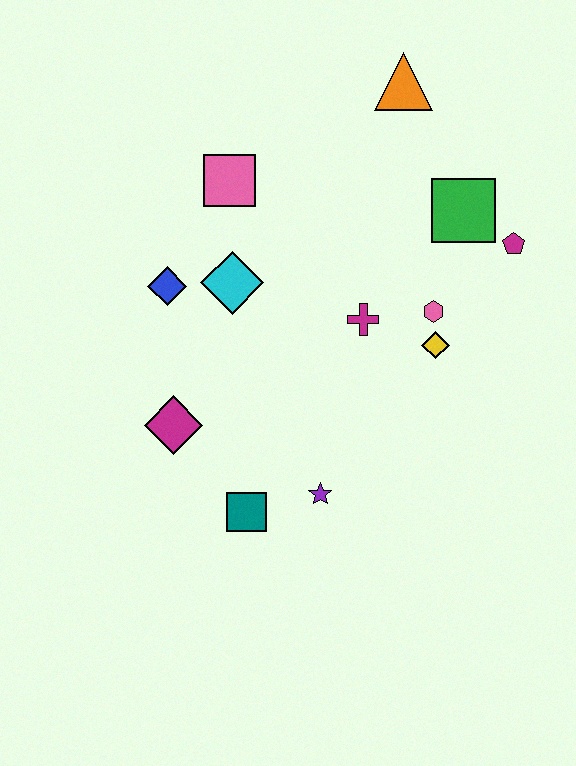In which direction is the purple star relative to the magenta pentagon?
The purple star is below the magenta pentagon.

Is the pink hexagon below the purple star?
No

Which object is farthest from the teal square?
The orange triangle is farthest from the teal square.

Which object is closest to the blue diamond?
The cyan diamond is closest to the blue diamond.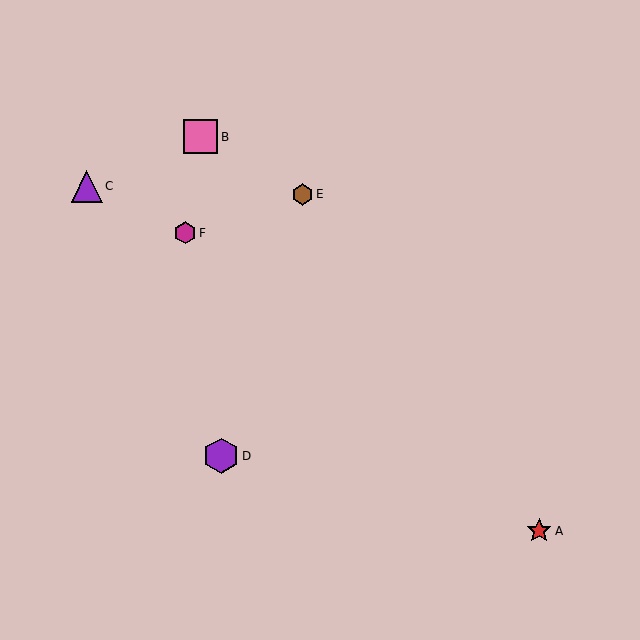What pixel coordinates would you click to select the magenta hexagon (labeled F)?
Click at (185, 233) to select the magenta hexagon F.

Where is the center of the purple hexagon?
The center of the purple hexagon is at (221, 456).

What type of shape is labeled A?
Shape A is a red star.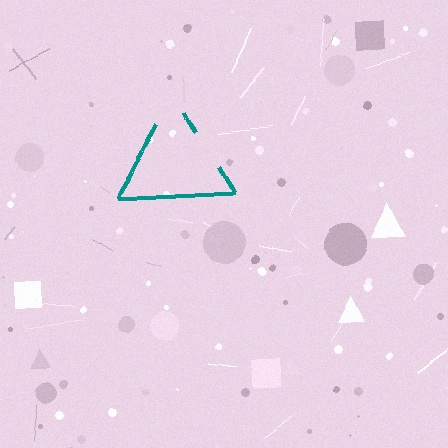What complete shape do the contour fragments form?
The contour fragments form a triangle.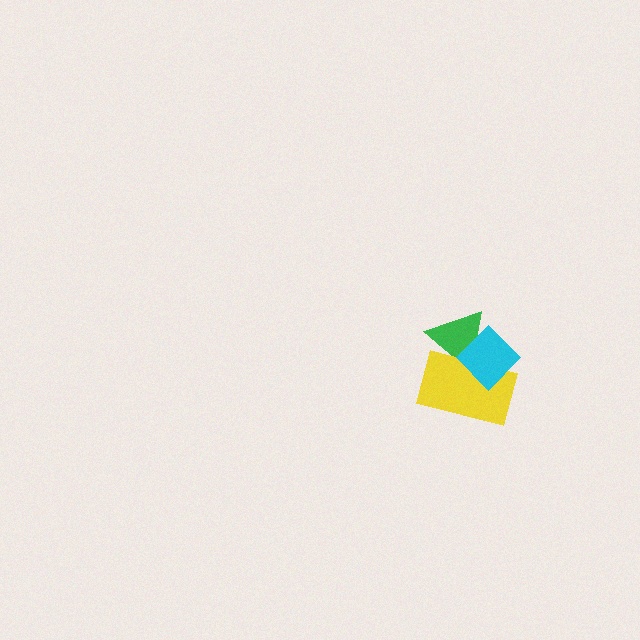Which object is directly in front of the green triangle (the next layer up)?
The yellow rectangle is directly in front of the green triangle.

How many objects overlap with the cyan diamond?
2 objects overlap with the cyan diamond.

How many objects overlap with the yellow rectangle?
2 objects overlap with the yellow rectangle.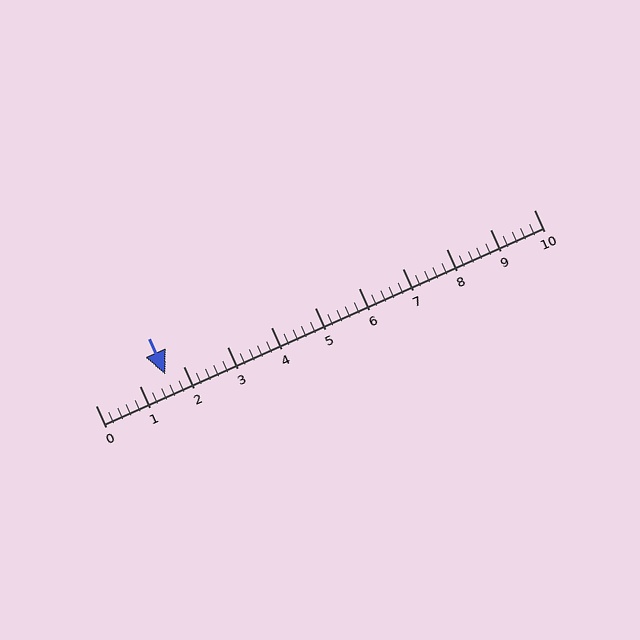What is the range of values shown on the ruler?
The ruler shows values from 0 to 10.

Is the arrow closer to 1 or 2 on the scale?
The arrow is closer to 2.